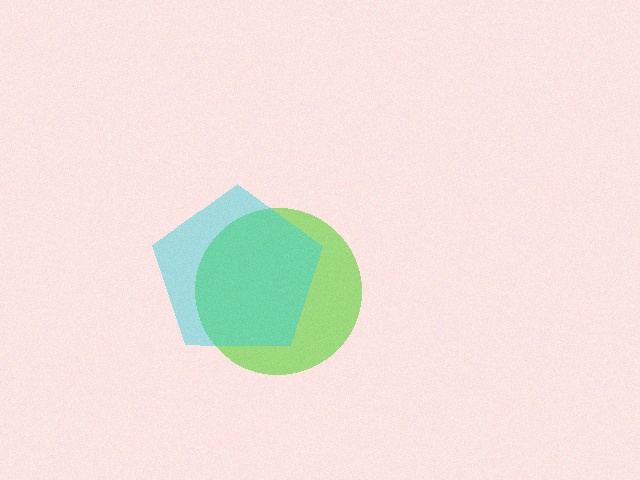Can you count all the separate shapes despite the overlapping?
Yes, there are 2 separate shapes.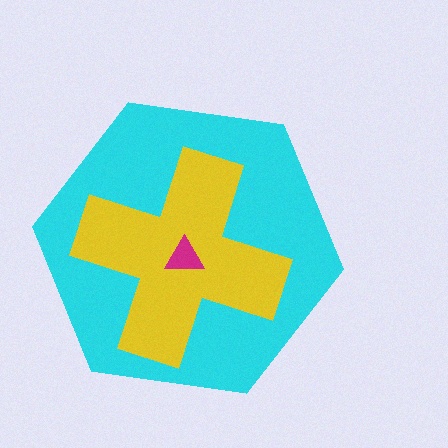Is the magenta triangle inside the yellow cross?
Yes.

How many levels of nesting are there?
3.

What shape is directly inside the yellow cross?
The magenta triangle.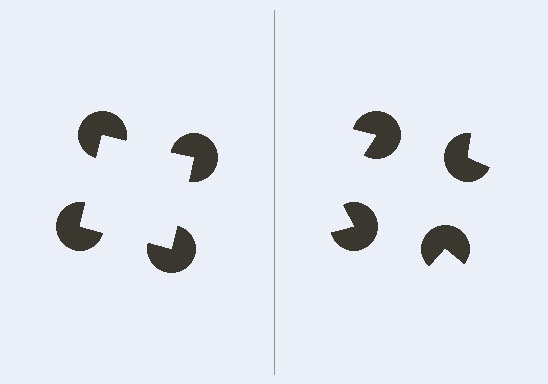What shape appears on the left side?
An illusory square.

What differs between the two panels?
The pac-man discs are positioned identically on both sides; only the wedge orientations differ. On the left they align to a square; on the right they are misaligned.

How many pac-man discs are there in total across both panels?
8 — 4 on each side.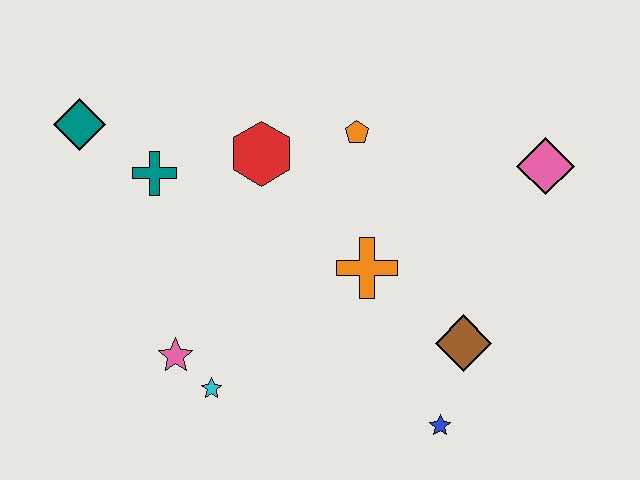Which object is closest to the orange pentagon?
The red hexagon is closest to the orange pentagon.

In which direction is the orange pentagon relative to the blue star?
The orange pentagon is above the blue star.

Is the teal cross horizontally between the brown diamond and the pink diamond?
No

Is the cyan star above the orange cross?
No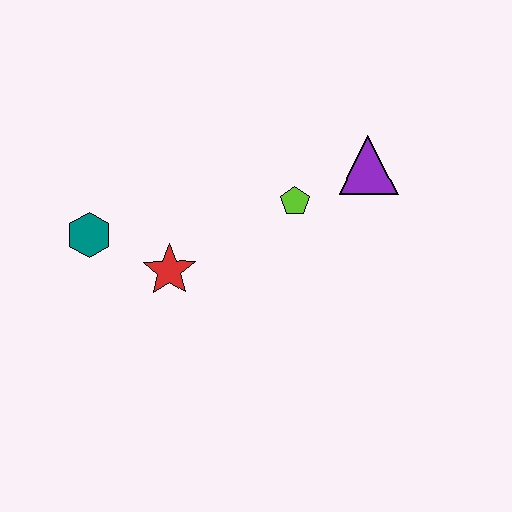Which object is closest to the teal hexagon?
The red star is closest to the teal hexagon.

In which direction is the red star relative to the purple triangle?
The red star is to the left of the purple triangle.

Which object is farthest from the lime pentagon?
The teal hexagon is farthest from the lime pentagon.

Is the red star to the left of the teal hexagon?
No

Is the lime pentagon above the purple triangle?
No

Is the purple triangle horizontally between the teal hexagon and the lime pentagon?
No